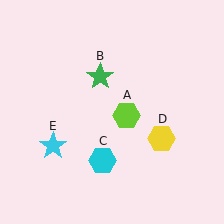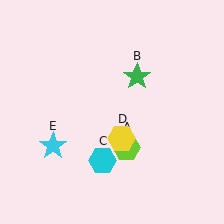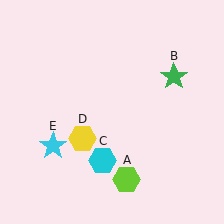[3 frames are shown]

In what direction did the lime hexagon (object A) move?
The lime hexagon (object A) moved down.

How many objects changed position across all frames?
3 objects changed position: lime hexagon (object A), green star (object B), yellow hexagon (object D).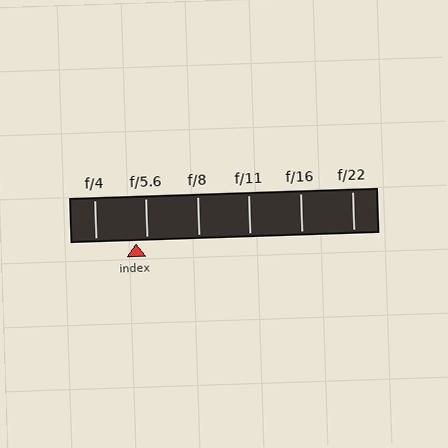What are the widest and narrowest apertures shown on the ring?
The widest aperture shown is f/4 and the narrowest is f/22.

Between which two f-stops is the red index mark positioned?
The index mark is between f/4 and f/5.6.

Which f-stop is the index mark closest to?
The index mark is closest to f/5.6.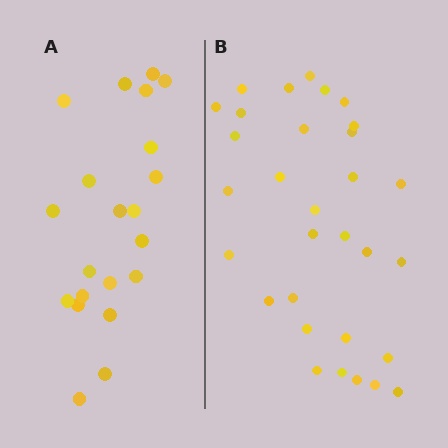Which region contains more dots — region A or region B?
Region B (the right region) has more dots.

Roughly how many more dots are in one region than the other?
Region B has roughly 10 or so more dots than region A.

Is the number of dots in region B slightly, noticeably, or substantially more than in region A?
Region B has substantially more. The ratio is roughly 1.5 to 1.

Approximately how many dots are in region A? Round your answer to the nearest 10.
About 20 dots. (The exact count is 21, which rounds to 20.)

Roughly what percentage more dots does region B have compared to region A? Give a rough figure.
About 50% more.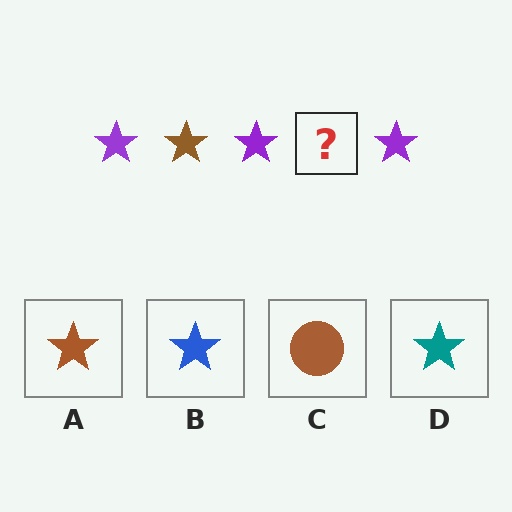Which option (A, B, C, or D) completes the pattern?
A.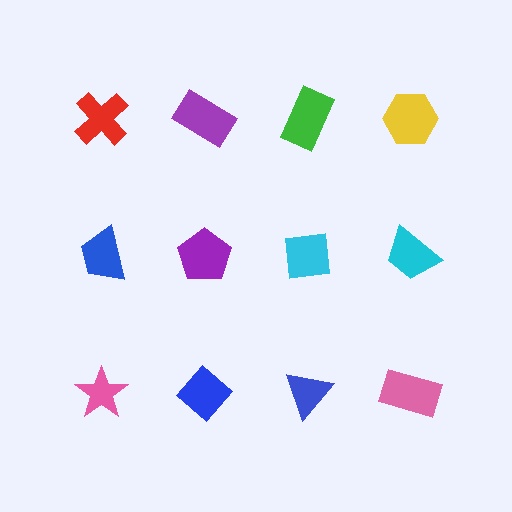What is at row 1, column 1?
A red cross.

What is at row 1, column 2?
A purple rectangle.